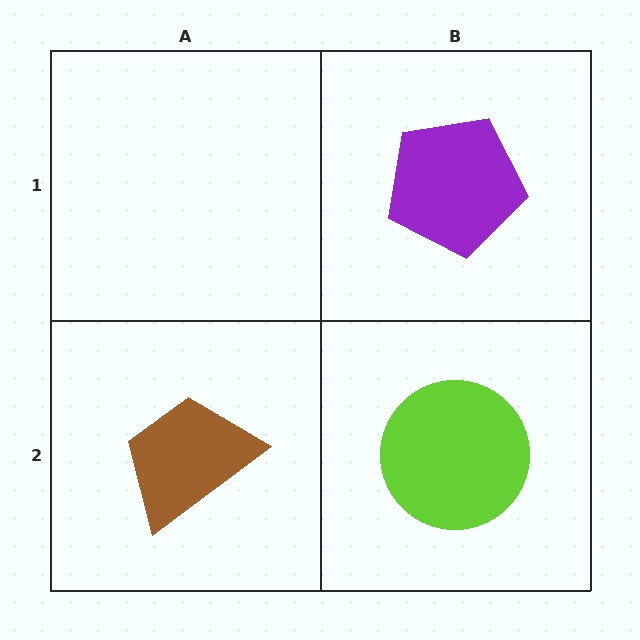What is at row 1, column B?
A purple pentagon.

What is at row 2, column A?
A brown trapezoid.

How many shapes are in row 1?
1 shape.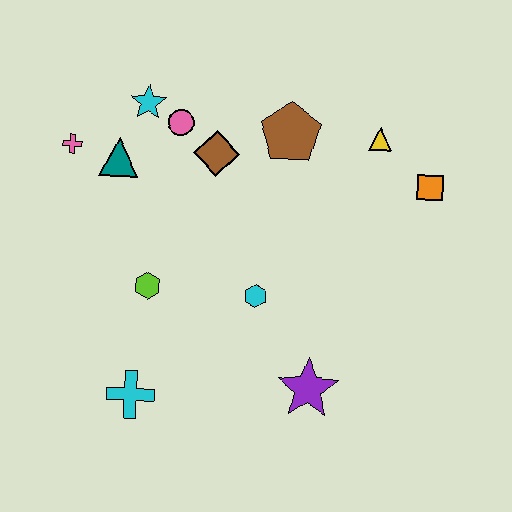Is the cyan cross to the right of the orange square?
No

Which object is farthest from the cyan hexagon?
The pink cross is farthest from the cyan hexagon.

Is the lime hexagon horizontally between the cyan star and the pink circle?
Yes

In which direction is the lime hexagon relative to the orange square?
The lime hexagon is to the left of the orange square.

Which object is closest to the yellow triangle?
The orange square is closest to the yellow triangle.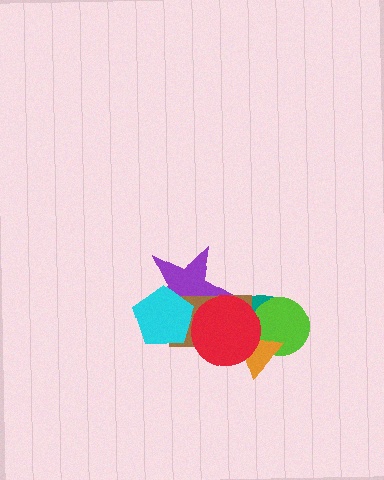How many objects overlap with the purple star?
3 objects overlap with the purple star.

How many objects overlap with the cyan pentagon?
2 objects overlap with the cyan pentagon.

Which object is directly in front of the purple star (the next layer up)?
The brown rectangle is directly in front of the purple star.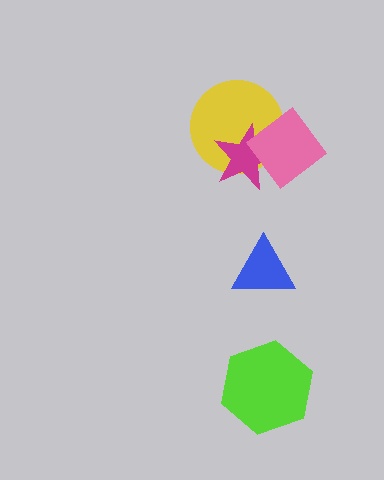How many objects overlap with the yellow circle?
2 objects overlap with the yellow circle.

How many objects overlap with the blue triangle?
0 objects overlap with the blue triangle.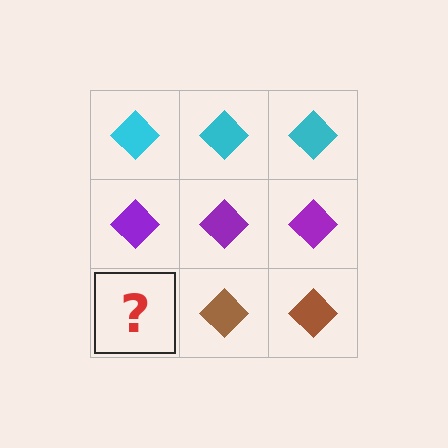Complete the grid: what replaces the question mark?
The question mark should be replaced with a brown diamond.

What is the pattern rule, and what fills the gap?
The rule is that each row has a consistent color. The gap should be filled with a brown diamond.